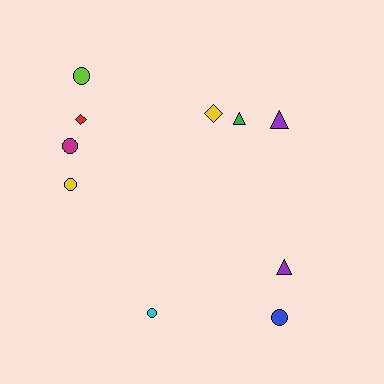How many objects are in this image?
There are 10 objects.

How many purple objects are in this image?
There are 2 purple objects.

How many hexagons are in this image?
There are no hexagons.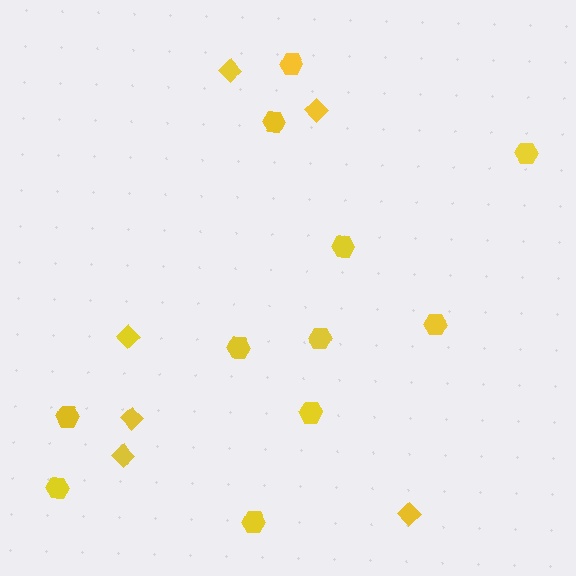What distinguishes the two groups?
There are 2 groups: one group of hexagons (11) and one group of diamonds (6).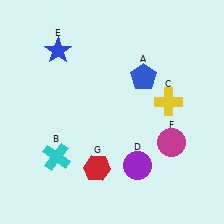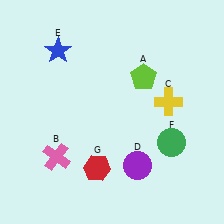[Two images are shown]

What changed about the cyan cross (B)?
In Image 1, B is cyan. In Image 2, it changed to pink.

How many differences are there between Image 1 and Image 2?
There are 3 differences between the two images.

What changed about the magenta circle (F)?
In Image 1, F is magenta. In Image 2, it changed to green.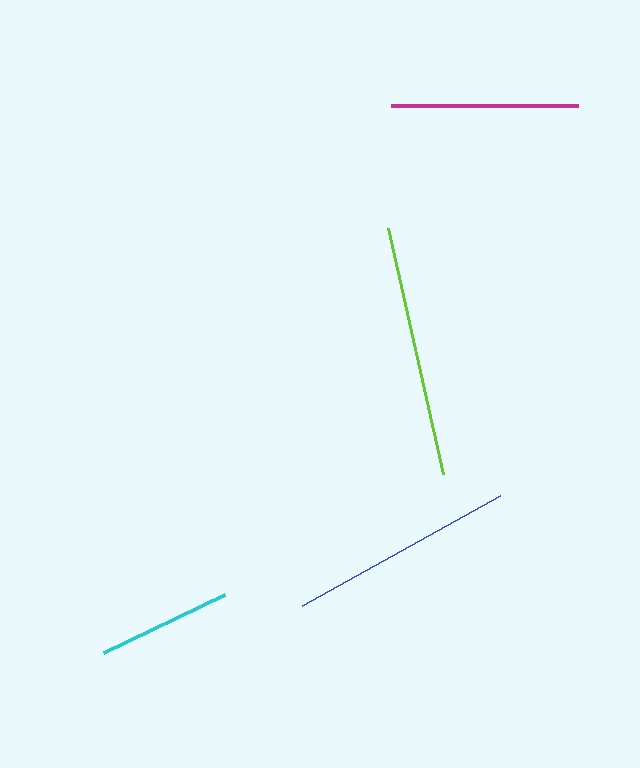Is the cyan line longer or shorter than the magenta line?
The magenta line is longer than the cyan line.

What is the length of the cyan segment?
The cyan segment is approximately 135 pixels long.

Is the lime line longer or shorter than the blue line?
The lime line is longer than the blue line.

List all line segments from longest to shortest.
From longest to shortest: lime, blue, magenta, cyan.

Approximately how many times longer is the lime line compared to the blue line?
The lime line is approximately 1.1 times the length of the blue line.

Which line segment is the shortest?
The cyan line is the shortest at approximately 135 pixels.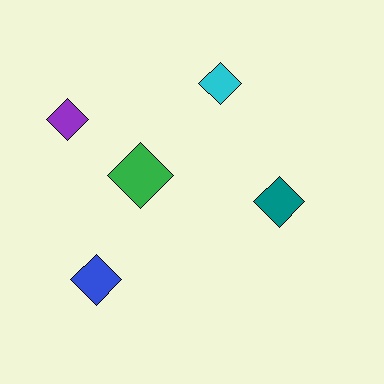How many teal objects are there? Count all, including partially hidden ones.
There is 1 teal object.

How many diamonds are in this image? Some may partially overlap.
There are 5 diamonds.